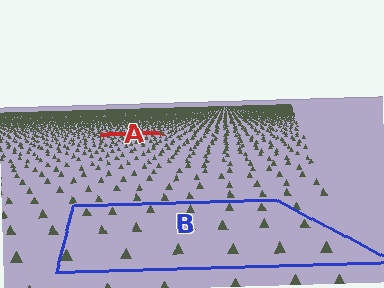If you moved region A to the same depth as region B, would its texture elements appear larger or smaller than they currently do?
They would appear larger. At a closer depth, the same texture elements are projected at a bigger on-screen size.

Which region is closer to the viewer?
Region B is closer. The texture elements there are larger and more spread out.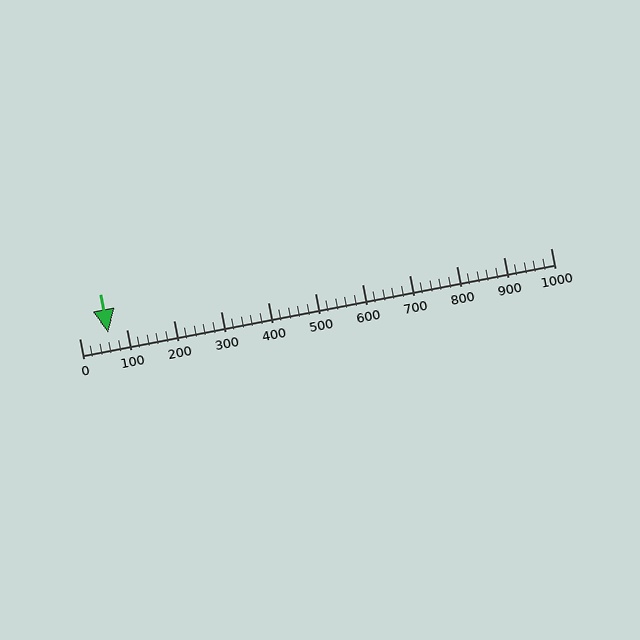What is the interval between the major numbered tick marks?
The major tick marks are spaced 100 units apart.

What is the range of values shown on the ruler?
The ruler shows values from 0 to 1000.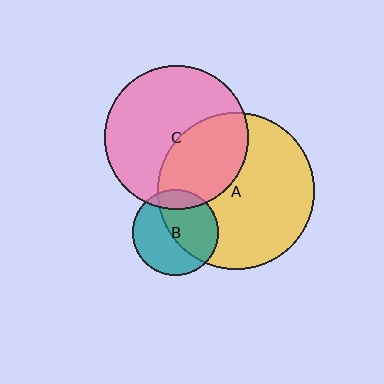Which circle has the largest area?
Circle A (yellow).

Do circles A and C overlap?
Yes.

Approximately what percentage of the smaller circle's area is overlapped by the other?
Approximately 40%.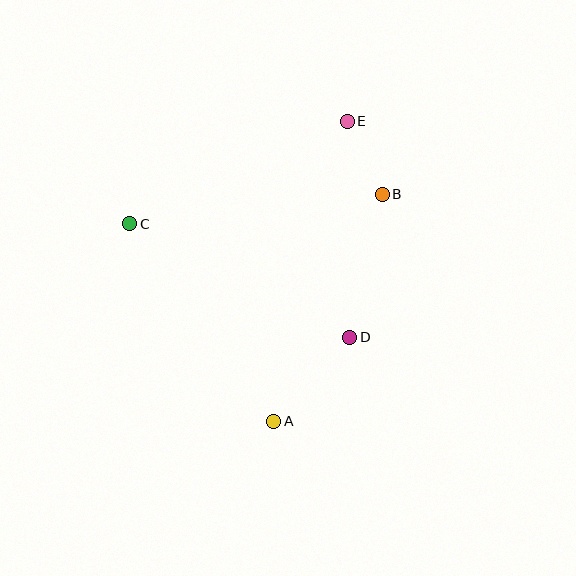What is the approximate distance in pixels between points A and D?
The distance between A and D is approximately 114 pixels.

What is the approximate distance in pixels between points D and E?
The distance between D and E is approximately 216 pixels.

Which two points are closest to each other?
Points B and E are closest to each other.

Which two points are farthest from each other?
Points A and E are farthest from each other.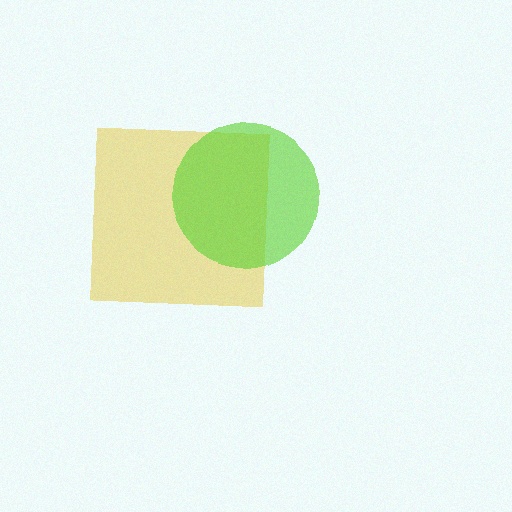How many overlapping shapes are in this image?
There are 2 overlapping shapes in the image.